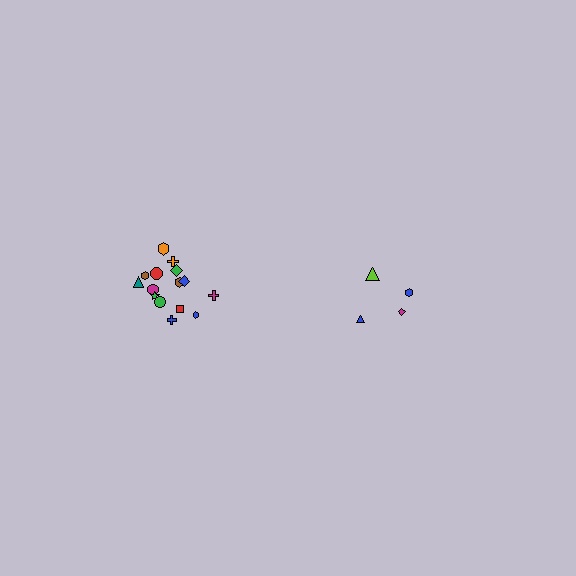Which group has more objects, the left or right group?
The left group.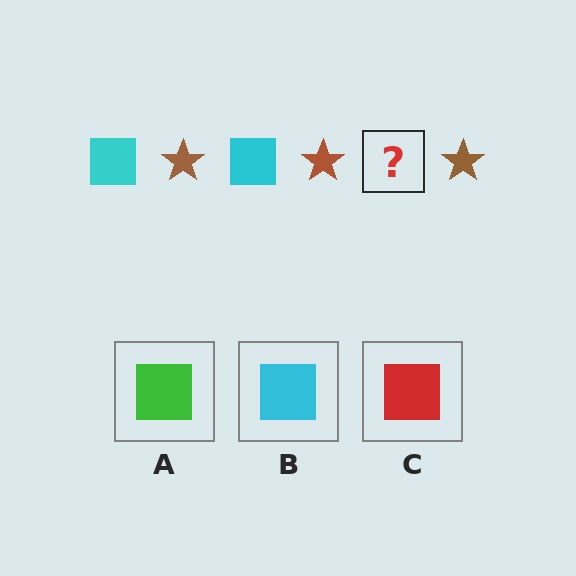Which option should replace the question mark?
Option B.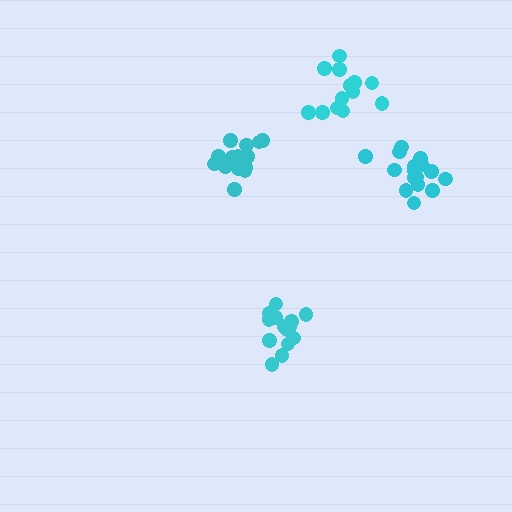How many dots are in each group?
Group 1: 15 dots, Group 2: 13 dots, Group 3: 16 dots, Group 4: 16 dots (60 total).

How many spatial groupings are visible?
There are 4 spatial groupings.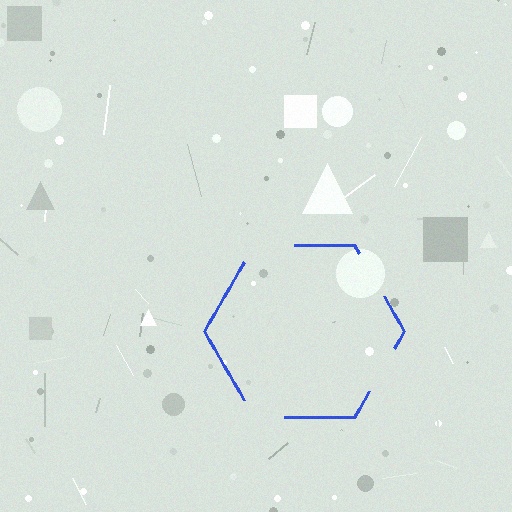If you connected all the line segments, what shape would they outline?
They would outline a hexagon.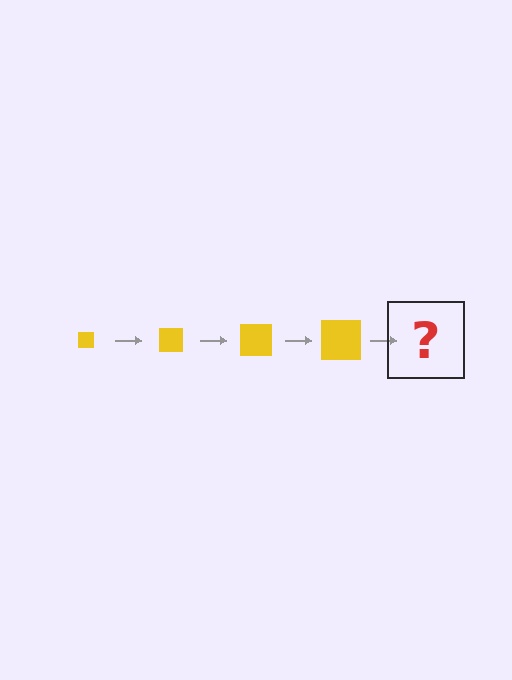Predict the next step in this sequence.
The next step is a yellow square, larger than the previous one.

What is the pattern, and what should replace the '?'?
The pattern is that the square gets progressively larger each step. The '?' should be a yellow square, larger than the previous one.